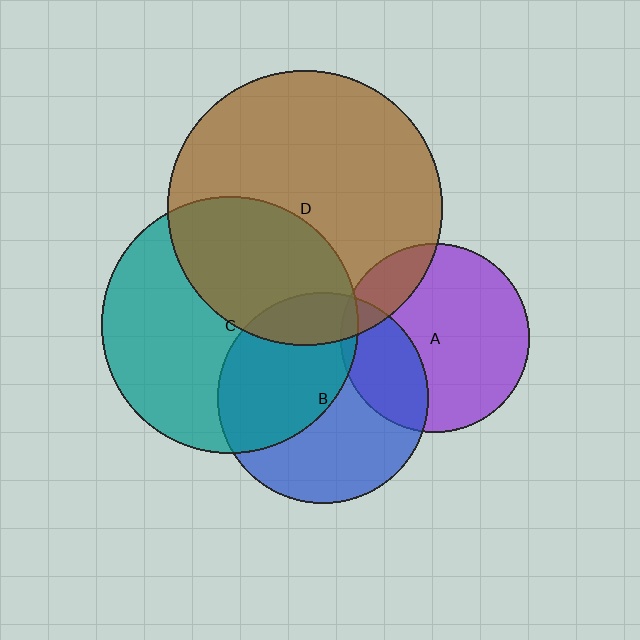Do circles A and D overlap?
Yes.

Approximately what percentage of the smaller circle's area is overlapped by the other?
Approximately 15%.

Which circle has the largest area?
Circle D (brown).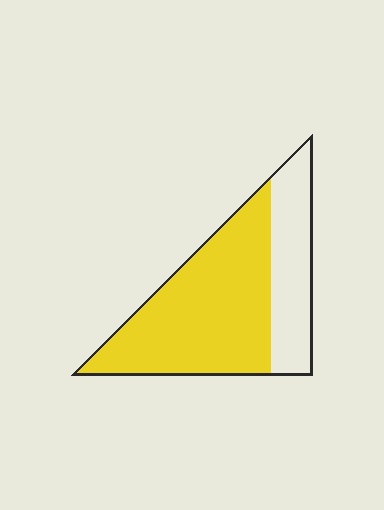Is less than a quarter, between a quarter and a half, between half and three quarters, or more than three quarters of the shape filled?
Between half and three quarters.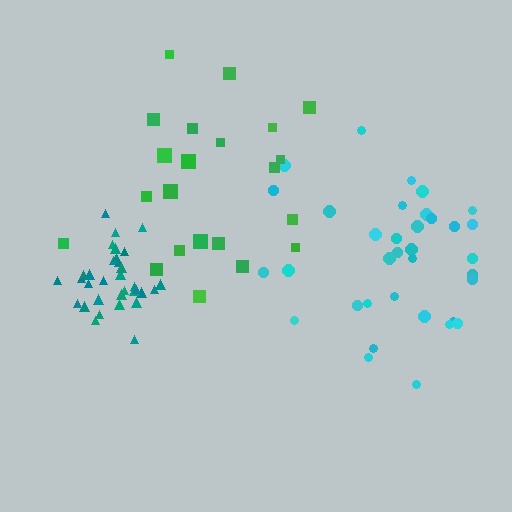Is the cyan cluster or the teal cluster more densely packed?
Teal.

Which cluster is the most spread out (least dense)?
Green.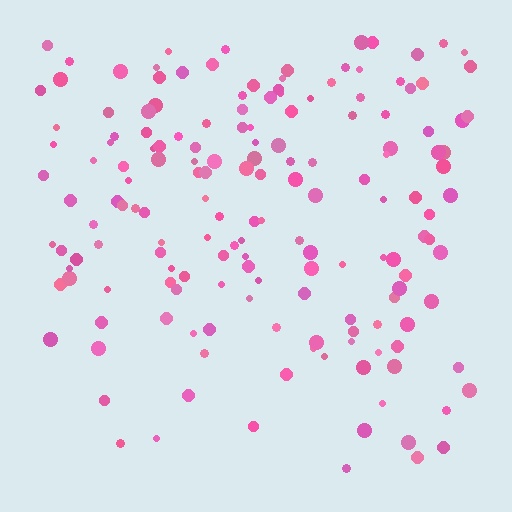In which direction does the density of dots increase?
From bottom to top, with the top side densest.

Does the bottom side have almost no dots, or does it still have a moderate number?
Still a moderate number, just noticeably fewer than the top.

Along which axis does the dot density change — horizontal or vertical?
Vertical.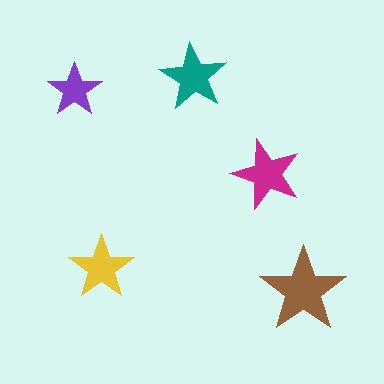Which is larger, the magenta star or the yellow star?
The magenta one.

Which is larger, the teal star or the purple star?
The teal one.